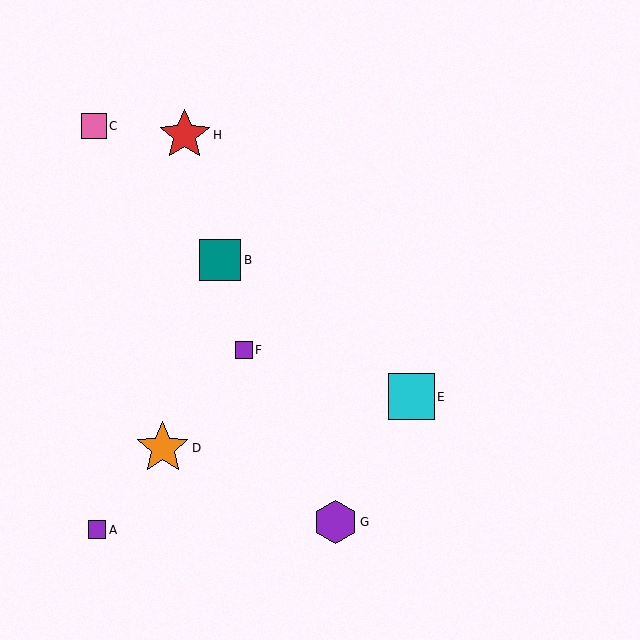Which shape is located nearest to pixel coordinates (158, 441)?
The orange star (labeled D) at (163, 448) is nearest to that location.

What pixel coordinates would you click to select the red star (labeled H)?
Click at (185, 135) to select the red star H.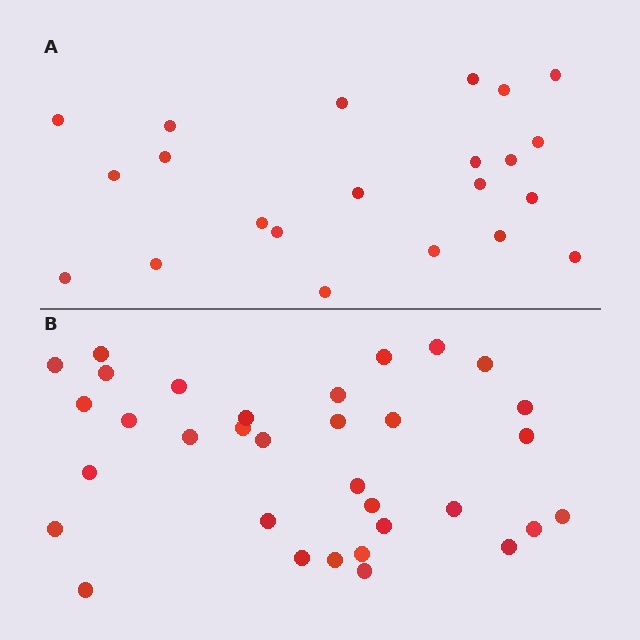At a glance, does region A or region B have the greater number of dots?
Region B (the bottom region) has more dots.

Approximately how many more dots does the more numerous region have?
Region B has roughly 12 or so more dots than region A.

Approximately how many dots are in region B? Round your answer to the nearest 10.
About 30 dots. (The exact count is 33, which rounds to 30.)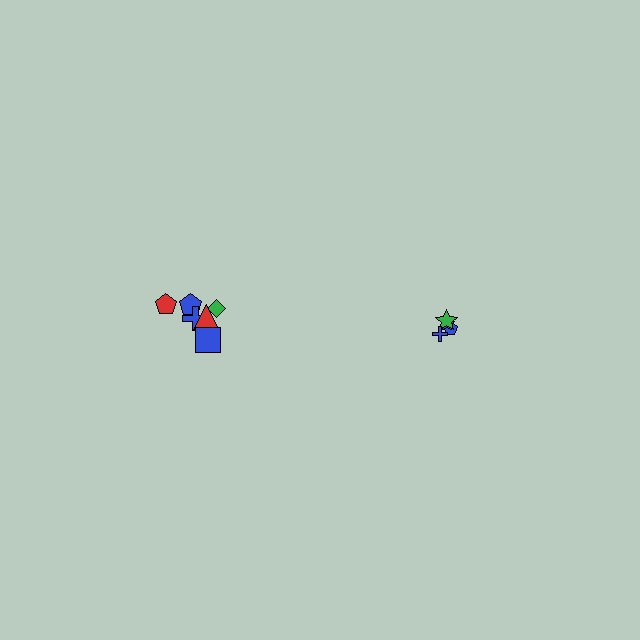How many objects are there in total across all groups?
There are 10 objects.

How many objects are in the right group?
There are 4 objects.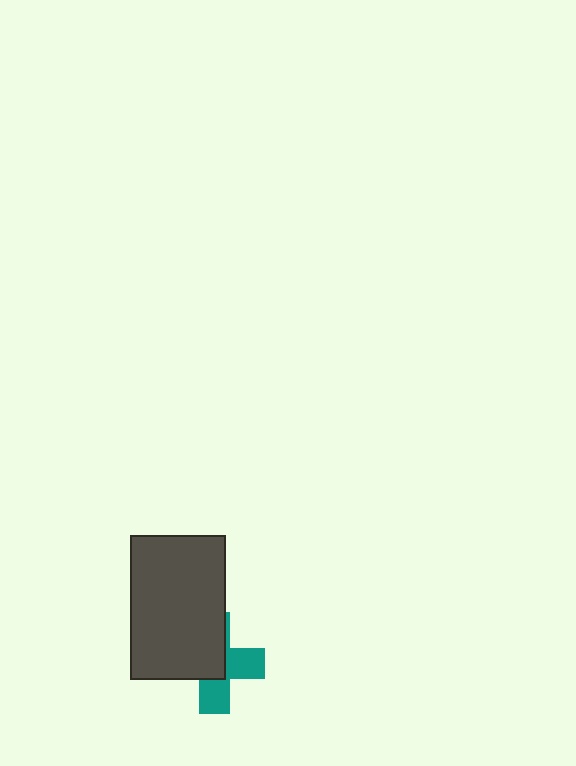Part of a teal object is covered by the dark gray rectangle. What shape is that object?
It is a cross.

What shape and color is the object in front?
The object in front is a dark gray rectangle.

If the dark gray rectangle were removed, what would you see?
You would see the complete teal cross.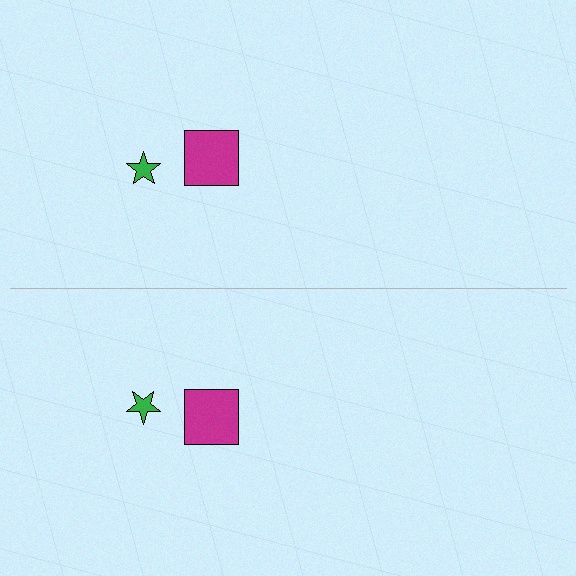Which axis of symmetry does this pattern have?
The pattern has a horizontal axis of symmetry running through the center of the image.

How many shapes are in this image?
There are 4 shapes in this image.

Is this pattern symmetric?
Yes, this pattern has bilateral (reflection) symmetry.